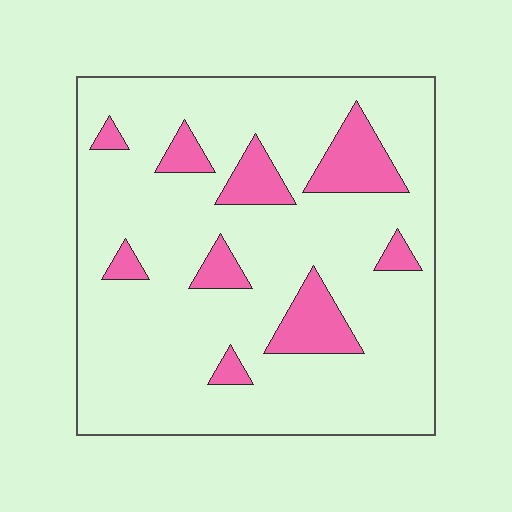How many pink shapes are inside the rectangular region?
9.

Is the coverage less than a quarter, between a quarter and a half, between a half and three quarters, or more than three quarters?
Less than a quarter.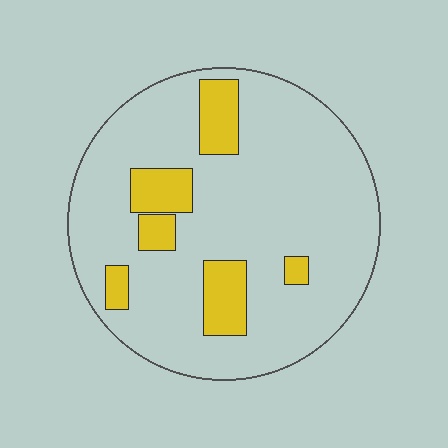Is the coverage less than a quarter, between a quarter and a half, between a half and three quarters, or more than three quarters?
Less than a quarter.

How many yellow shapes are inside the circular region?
6.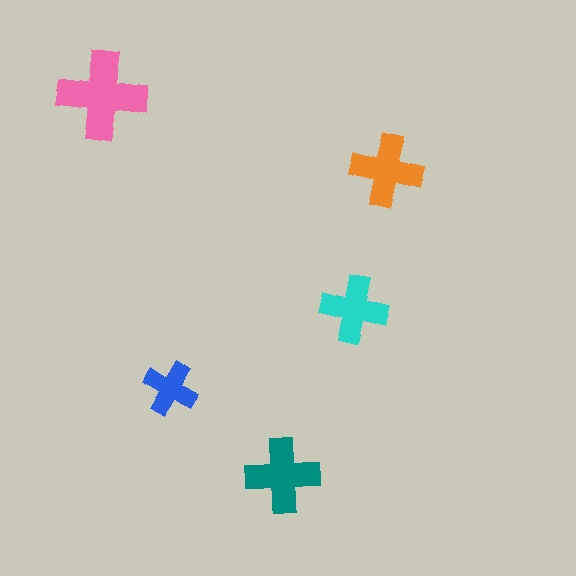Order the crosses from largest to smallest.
the pink one, the teal one, the orange one, the cyan one, the blue one.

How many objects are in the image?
There are 5 objects in the image.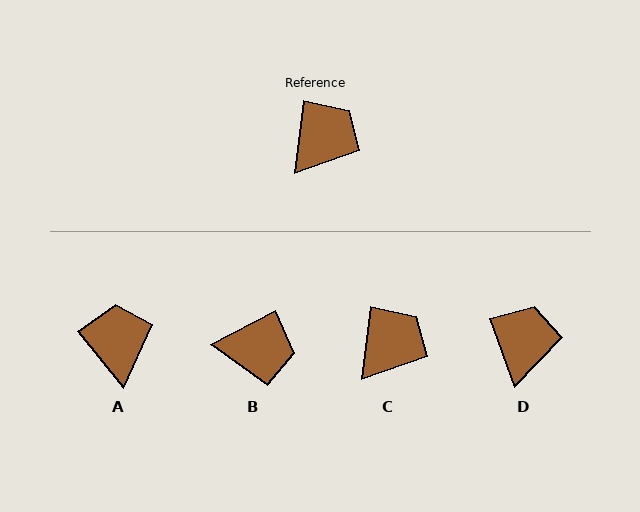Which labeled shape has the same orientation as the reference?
C.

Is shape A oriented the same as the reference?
No, it is off by about 46 degrees.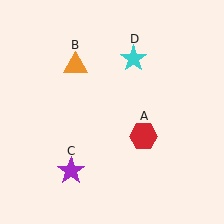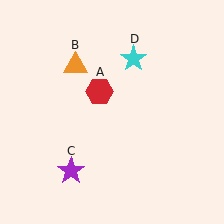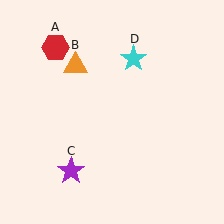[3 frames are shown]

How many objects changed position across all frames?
1 object changed position: red hexagon (object A).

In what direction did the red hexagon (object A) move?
The red hexagon (object A) moved up and to the left.